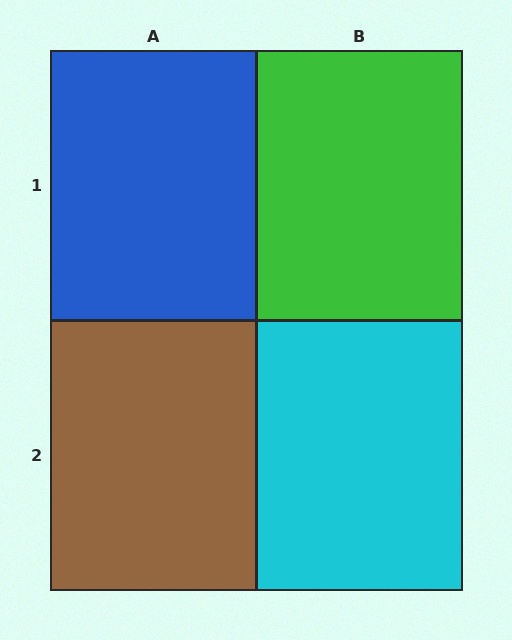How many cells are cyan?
1 cell is cyan.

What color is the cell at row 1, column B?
Green.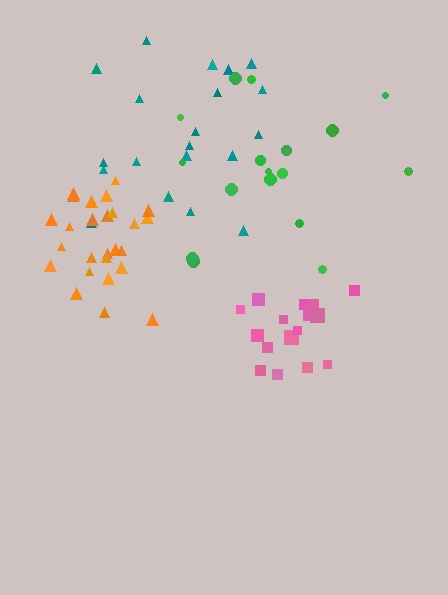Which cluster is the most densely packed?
Orange.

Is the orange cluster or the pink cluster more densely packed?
Orange.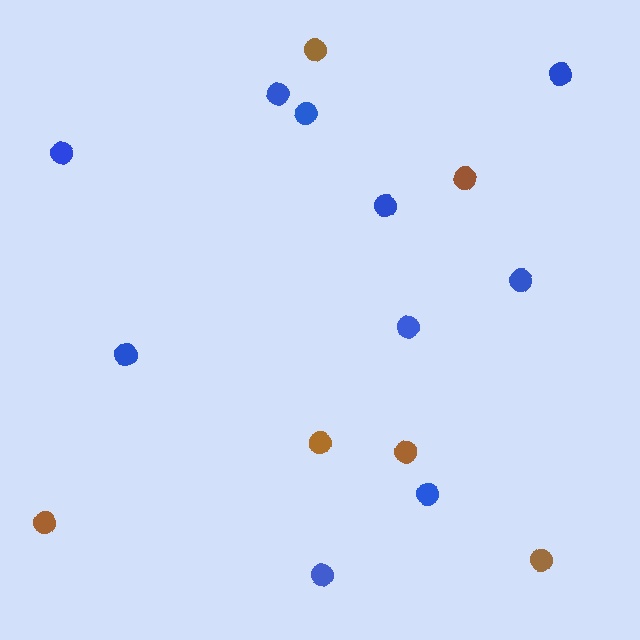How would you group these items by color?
There are 2 groups: one group of brown circles (6) and one group of blue circles (10).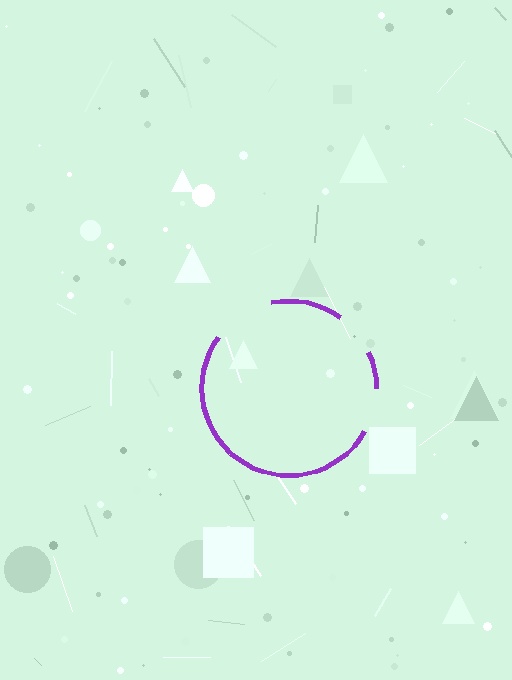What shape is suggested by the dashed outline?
The dashed outline suggests a circle.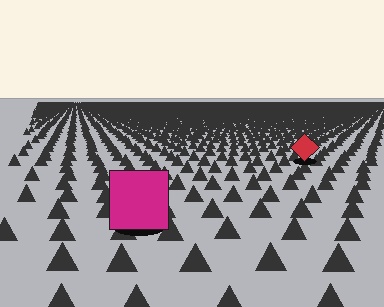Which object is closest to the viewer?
The magenta square is closest. The texture marks near it are larger and more spread out.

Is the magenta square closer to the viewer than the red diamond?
Yes. The magenta square is closer — you can tell from the texture gradient: the ground texture is coarser near it.